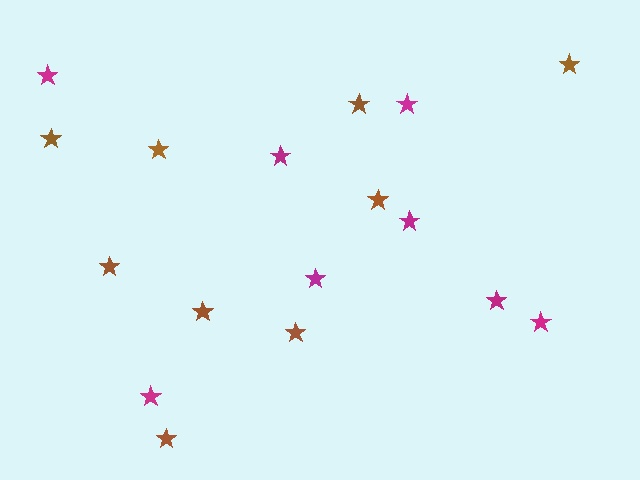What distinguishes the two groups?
There are 2 groups: one group of magenta stars (8) and one group of brown stars (9).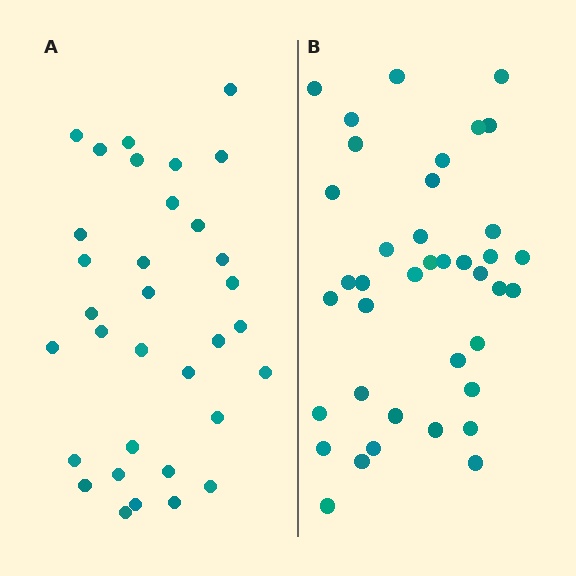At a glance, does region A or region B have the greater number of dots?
Region B (the right region) has more dots.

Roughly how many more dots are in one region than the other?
Region B has about 6 more dots than region A.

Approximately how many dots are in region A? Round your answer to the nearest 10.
About 30 dots. (The exact count is 33, which rounds to 30.)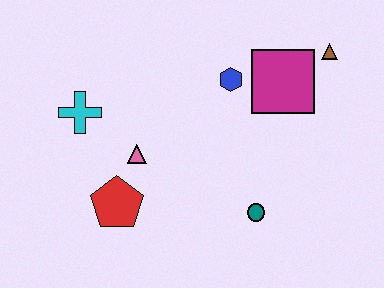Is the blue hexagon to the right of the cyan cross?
Yes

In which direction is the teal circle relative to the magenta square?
The teal circle is below the magenta square.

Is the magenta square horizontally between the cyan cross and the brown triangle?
Yes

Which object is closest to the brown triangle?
The magenta square is closest to the brown triangle.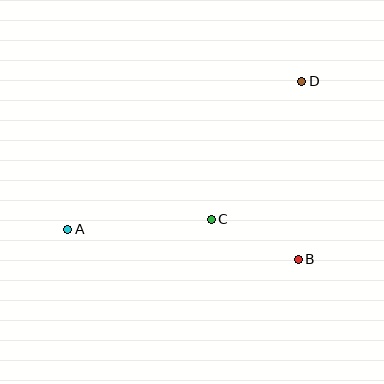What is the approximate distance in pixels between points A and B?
The distance between A and B is approximately 233 pixels.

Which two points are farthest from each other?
Points A and D are farthest from each other.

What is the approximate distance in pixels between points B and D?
The distance between B and D is approximately 178 pixels.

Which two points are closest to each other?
Points B and C are closest to each other.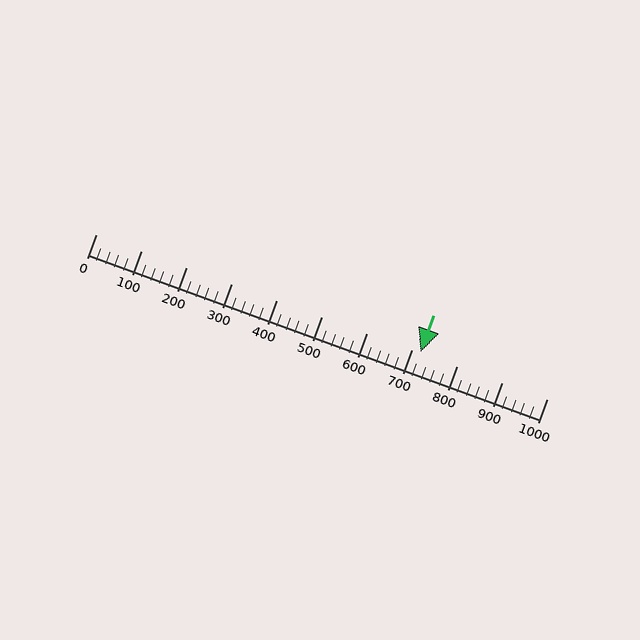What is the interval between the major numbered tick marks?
The major tick marks are spaced 100 units apart.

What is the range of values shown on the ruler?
The ruler shows values from 0 to 1000.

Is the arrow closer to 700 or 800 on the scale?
The arrow is closer to 700.